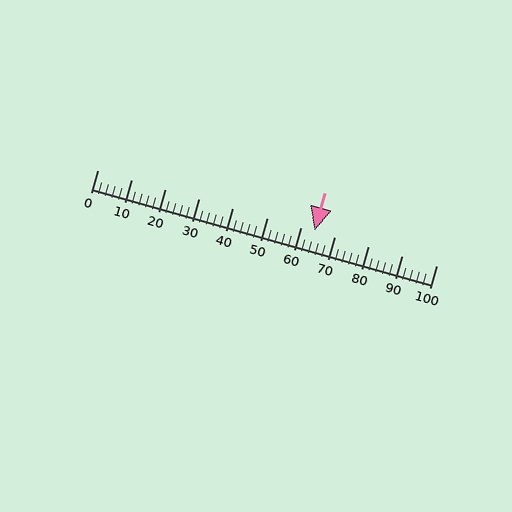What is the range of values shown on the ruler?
The ruler shows values from 0 to 100.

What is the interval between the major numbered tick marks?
The major tick marks are spaced 10 units apart.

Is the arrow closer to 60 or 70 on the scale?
The arrow is closer to 60.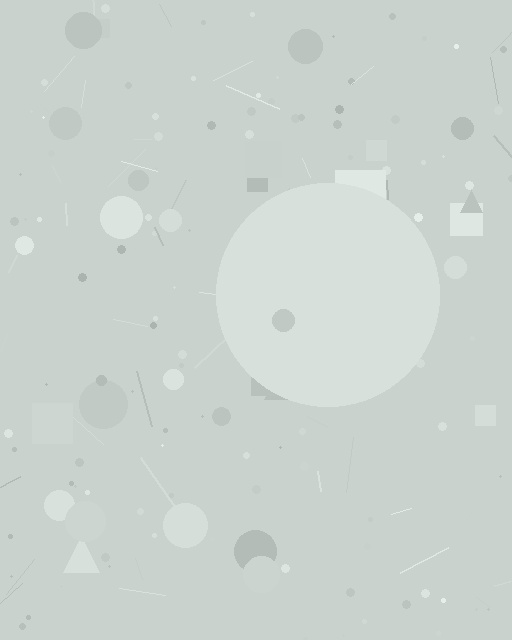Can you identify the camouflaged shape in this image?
The camouflaged shape is a circle.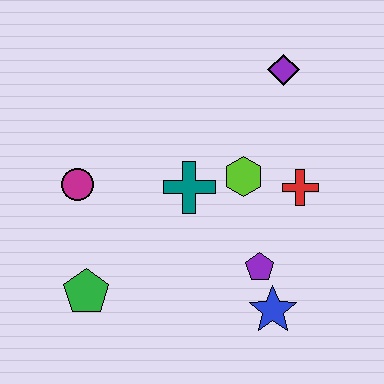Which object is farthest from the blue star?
The purple diamond is farthest from the blue star.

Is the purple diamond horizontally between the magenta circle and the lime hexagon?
No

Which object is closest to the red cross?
The lime hexagon is closest to the red cross.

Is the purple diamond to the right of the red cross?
No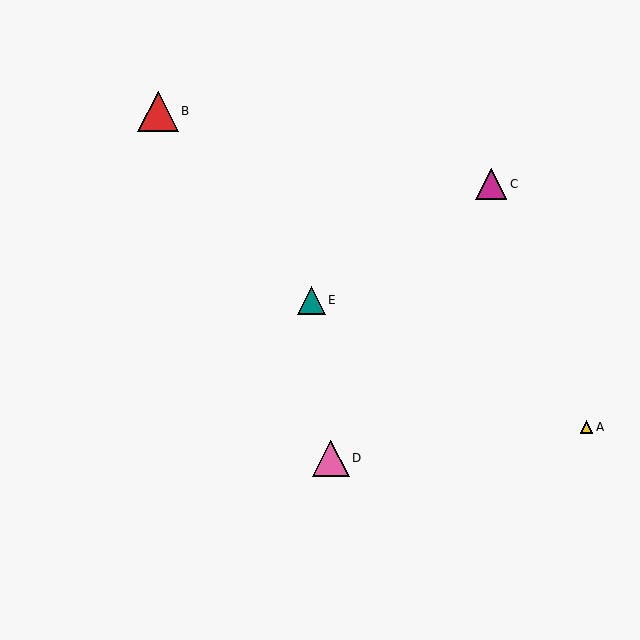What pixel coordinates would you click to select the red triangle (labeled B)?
Click at (158, 111) to select the red triangle B.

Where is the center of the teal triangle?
The center of the teal triangle is at (311, 300).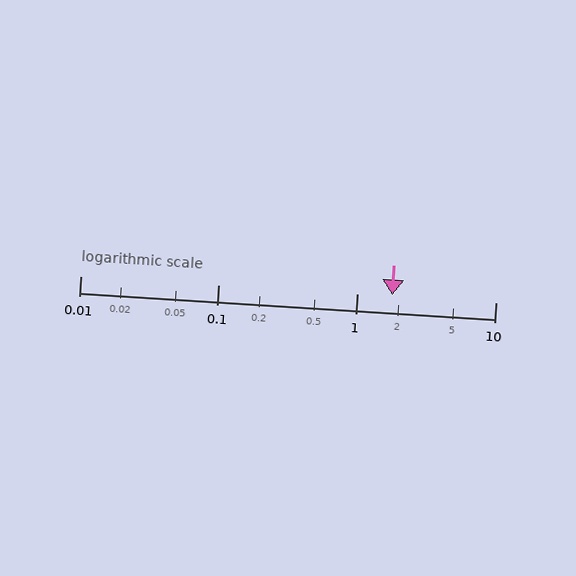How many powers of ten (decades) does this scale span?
The scale spans 3 decades, from 0.01 to 10.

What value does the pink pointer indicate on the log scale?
The pointer indicates approximately 1.8.